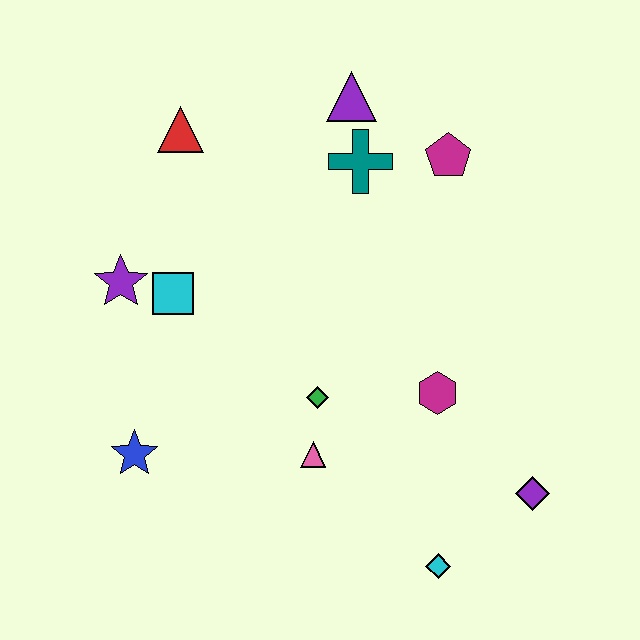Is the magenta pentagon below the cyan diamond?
No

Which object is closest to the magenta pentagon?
The teal cross is closest to the magenta pentagon.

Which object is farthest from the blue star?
The magenta pentagon is farthest from the blue star.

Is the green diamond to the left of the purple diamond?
Yes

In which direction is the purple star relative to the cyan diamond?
The purple star is to the left of the cyan diamond.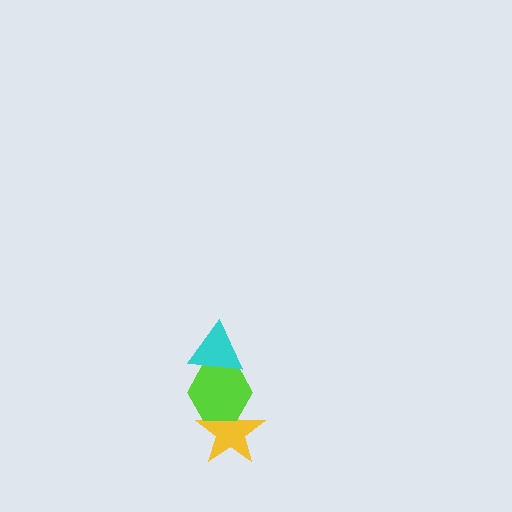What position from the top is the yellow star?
The yellow star is 3rd from the top.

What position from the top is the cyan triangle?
The cyan triangle is 1st from the top.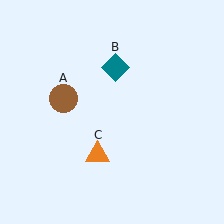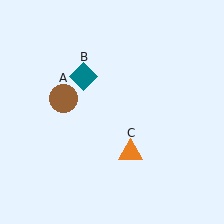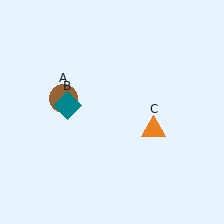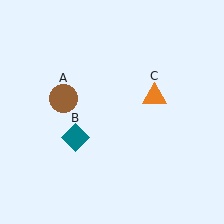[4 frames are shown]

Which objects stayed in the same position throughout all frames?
Brown circle (object A) remained stationary.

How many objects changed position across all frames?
2 objects changed position: teal diamond (object B), orange triangle (object C).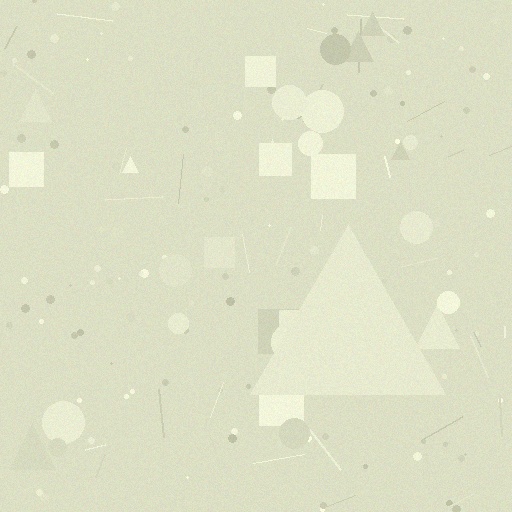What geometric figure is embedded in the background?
A triangle is embedded in the background.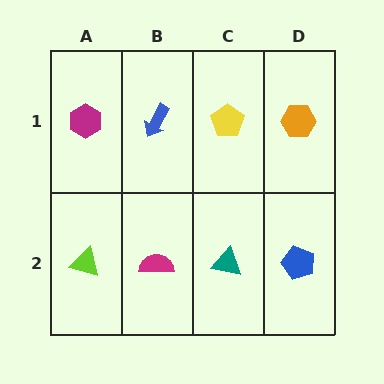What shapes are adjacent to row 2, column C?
A yellow pentagon (row 1, column C), a magenta semicircle (row 2, column B), a blue pentagon (row 2, column D).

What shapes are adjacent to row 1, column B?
A magenta semicircle (row 2, column B), a magenta hexagon (row 1, column A), a yellow pentagon (row 1, column C).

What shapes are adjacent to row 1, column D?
A blue pentagon (row 2, column D), a yellow pentagon (row 1, column C).